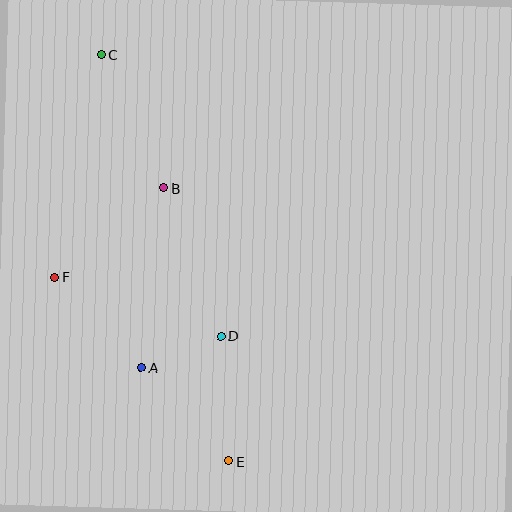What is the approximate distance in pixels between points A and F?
The distance between A and F is approximately 125 pixels.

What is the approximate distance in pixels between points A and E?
The distance between A and E is approximately 128 pixels.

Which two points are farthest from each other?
Points C and E are farthest from each other.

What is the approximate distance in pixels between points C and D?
The distance between C and D is approximately 306 pixels.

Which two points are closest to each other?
Points A and D are closest to each other.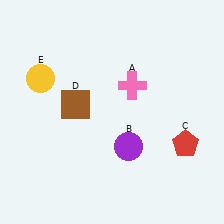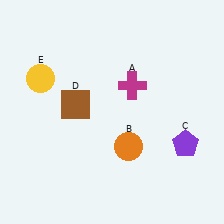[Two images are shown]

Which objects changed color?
A changed from pink to magenta. B changed from purple to orange. C changed from red to purple.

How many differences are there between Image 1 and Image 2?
There are 3 differences between the two images.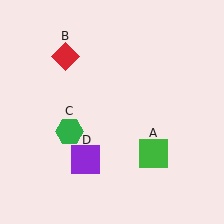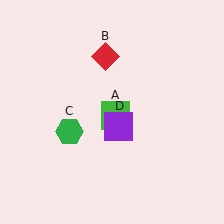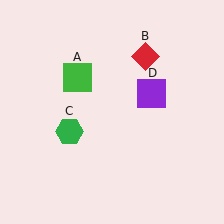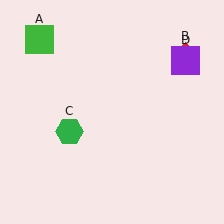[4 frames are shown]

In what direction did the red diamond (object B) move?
The red diamond (object B) moved right.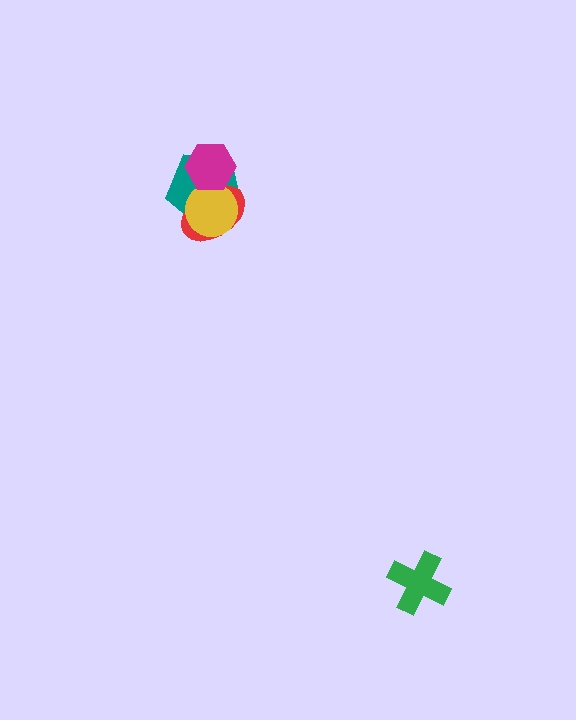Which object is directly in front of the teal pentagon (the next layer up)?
The red ellipse is directly in front of the teal pentagon.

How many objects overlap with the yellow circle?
3 objects overlap with the yellow circle.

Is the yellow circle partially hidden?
Yes, it is partially covered by another shape.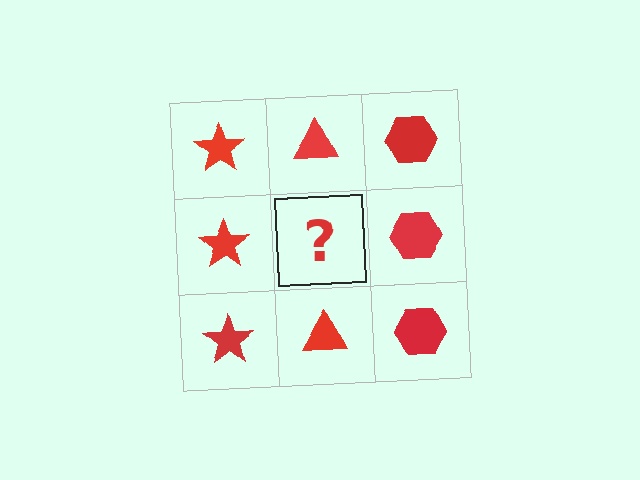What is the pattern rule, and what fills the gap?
The rule is that each column has a consistent shape. The gap should be filled with a red triangle.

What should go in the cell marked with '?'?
The missing cell should contain a red triangle.